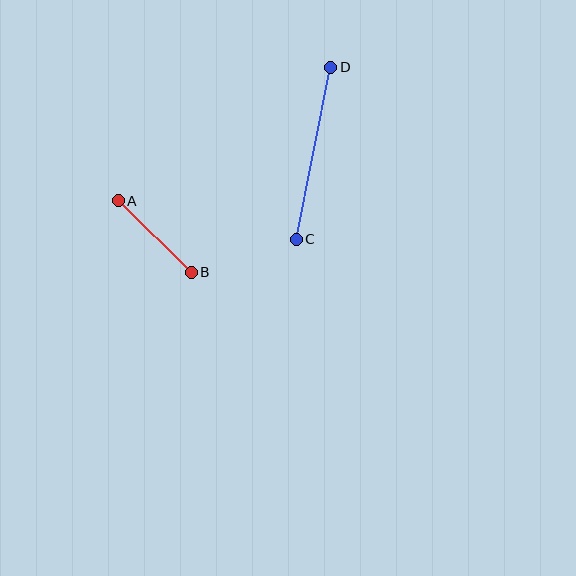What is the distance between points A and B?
The distance is approximately 102 pixels.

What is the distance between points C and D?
The distance is approximately 176 pixels.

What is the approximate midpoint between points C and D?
The midpoint is at approximately (313, 153) pixels.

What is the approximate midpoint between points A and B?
The midpoint is at approximately (155, 236) pixels.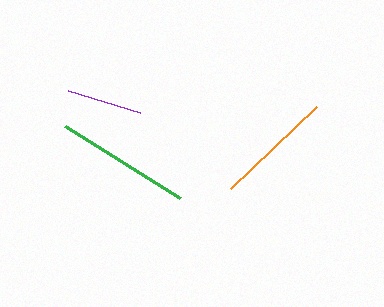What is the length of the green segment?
The green segment is approximately 135 pixels long.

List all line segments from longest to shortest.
From longest to shortest: green, orange, purple.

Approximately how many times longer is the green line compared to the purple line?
The green line is approximately 1.8 times the length of the purple line.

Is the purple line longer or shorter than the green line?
The green line is longer than the purple line.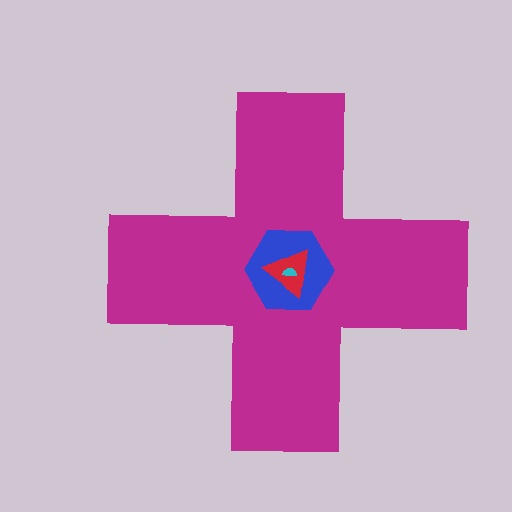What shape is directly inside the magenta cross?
The blue hexagon.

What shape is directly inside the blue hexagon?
The red triangle.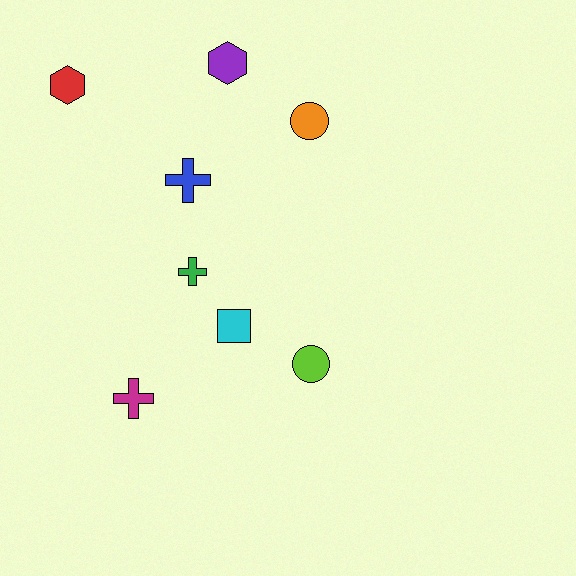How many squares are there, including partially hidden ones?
There is 1 square.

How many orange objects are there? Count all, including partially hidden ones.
There is 1 orange object.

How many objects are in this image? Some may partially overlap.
There are 8 objects.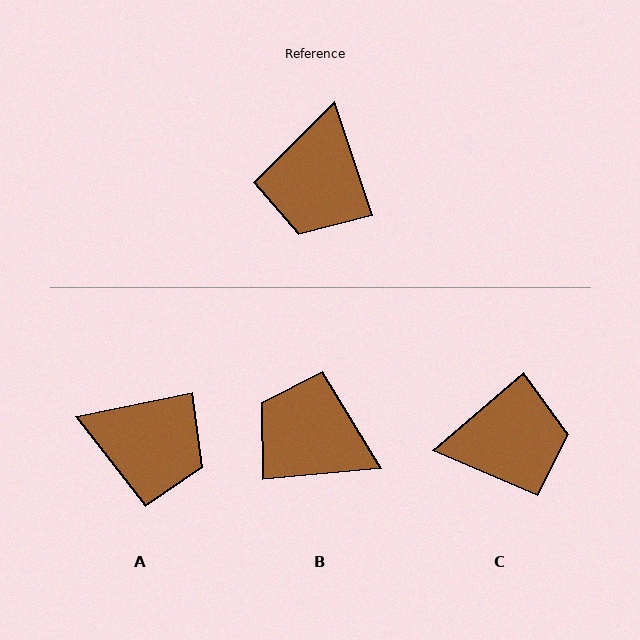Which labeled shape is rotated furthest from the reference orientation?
C, about 112 degrees away.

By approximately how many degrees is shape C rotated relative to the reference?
Approximately 112 degrees counter-clockwise.